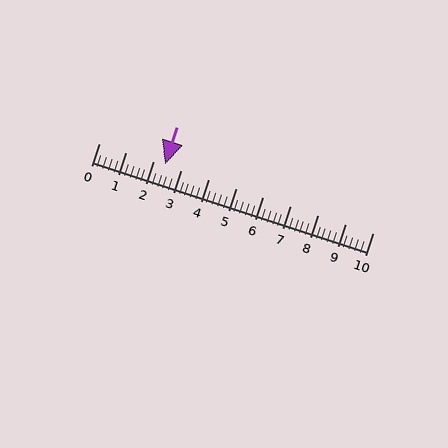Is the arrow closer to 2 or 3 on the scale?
The arrow is closer to 2.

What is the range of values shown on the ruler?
The ruler shows values from 0 to 10.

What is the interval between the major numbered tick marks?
The major tick marks are spaced 1 units apart.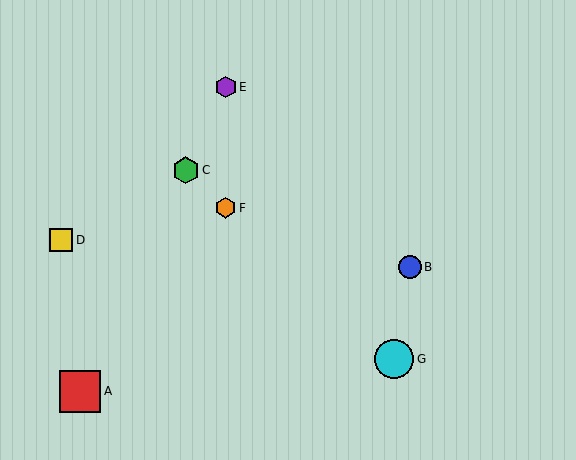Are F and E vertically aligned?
Yes, both are at x≈226.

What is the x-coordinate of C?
Object C is at x≈186.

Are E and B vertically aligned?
No, E is at x≈226 and B is at x≈410.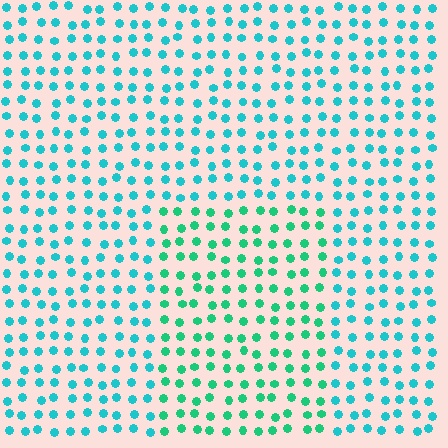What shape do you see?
I see a rectangle.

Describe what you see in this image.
The image is filled with small cyan elements in a uniform arrangement. A rectangle-shaped region is visible where the elements are tinted to a slightly different hue, forming a subtle color boundary.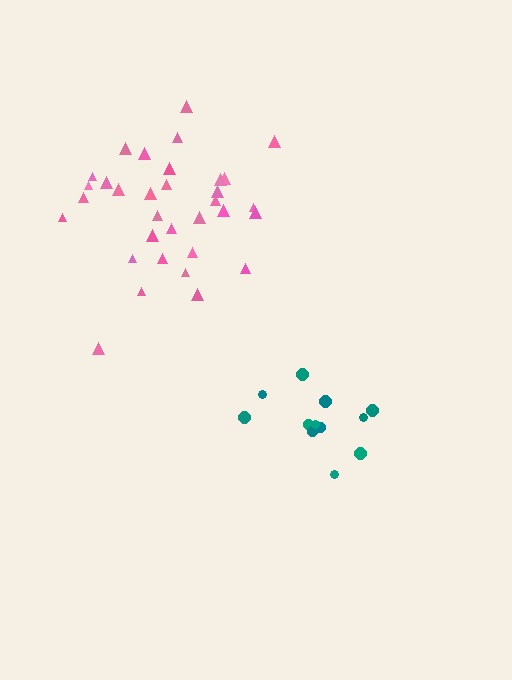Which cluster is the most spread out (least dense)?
Pink.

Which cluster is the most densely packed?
Teal.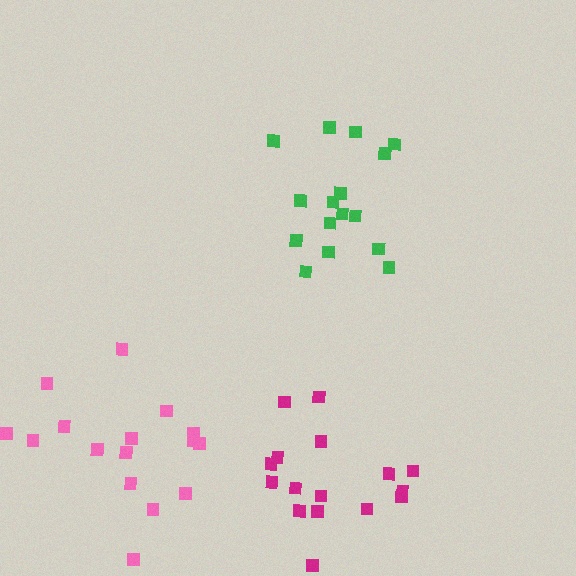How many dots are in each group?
Group 1: 16 dots, Group 2: 16 dots, Group 3: 16 dots (48 total).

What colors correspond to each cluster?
The clusters are colored: green, magenta, pink.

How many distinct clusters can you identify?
There are 3 distinct clusters.